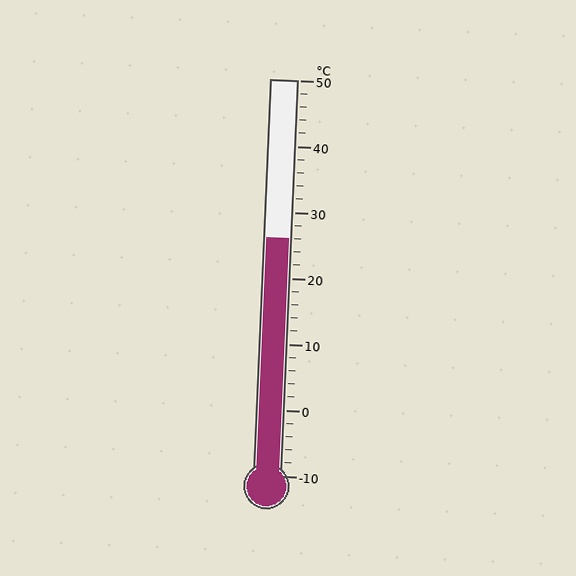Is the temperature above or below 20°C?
The temperature is above 20°C.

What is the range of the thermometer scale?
The thermometer scale ranges from -10°C to 50°C.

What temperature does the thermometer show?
The thermometer shows approximately 26°C.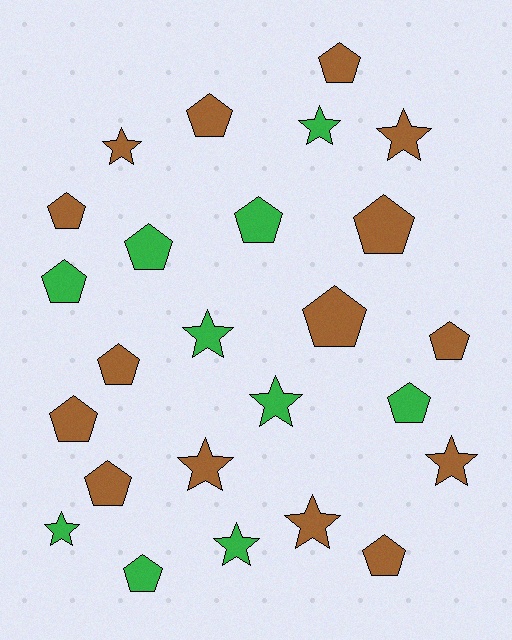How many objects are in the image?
There are 25 objects.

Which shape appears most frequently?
Pentagon, with 15 objects.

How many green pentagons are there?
There are 5 green pentagons.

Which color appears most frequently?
Brown, with 15 objects.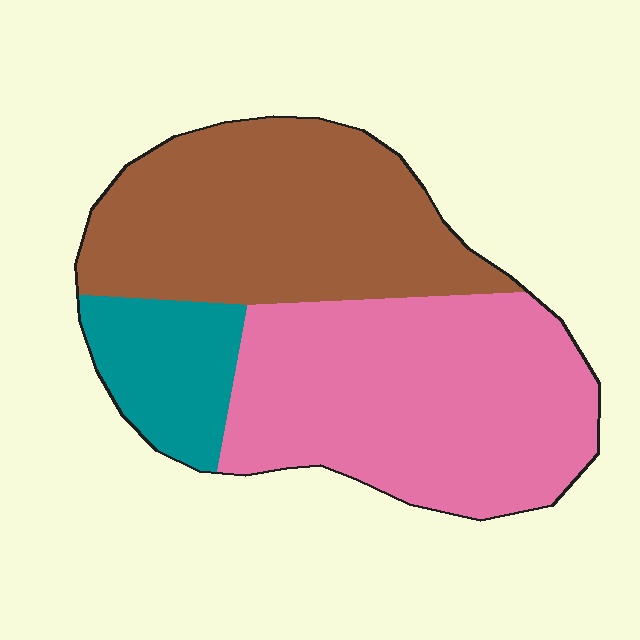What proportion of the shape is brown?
Brown takes up between a third and a half of the shape.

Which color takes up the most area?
Pink, at roughly 45%.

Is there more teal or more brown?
Brown.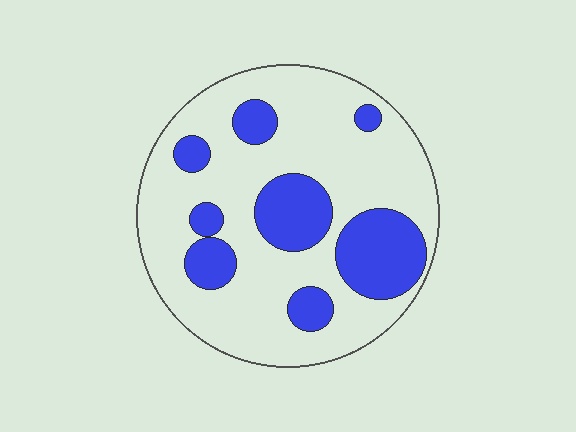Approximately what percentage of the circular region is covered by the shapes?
Approximately 25%.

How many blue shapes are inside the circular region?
8.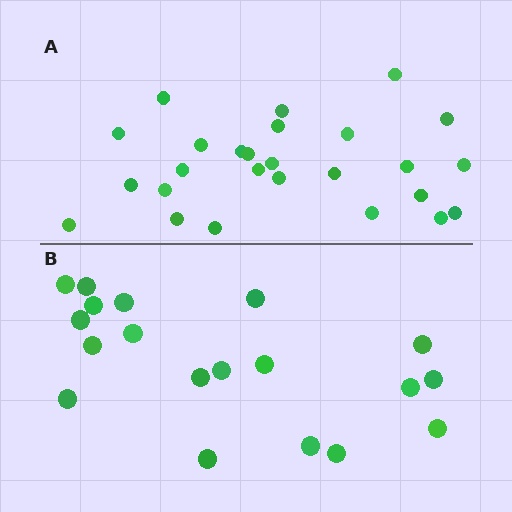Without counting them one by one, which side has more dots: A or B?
Region A (the top region) has more dots.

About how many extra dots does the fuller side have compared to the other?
Region A has roughly 8 or so more dots than region B.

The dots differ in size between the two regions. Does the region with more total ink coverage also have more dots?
No. Region B has more total ink coverage because its dots are larger, but region A actually contains more individual dots. Total area can be misleading — the number of items is what matters here.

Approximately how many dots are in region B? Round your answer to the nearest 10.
About 20 dots. (The exact count is 19, which rounds to 20.)